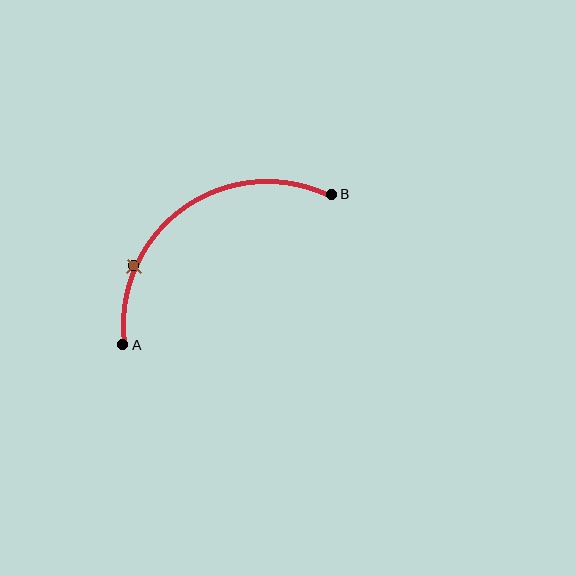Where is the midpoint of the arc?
The arc midpoint is the point on the curve farthest from the straight line joining A and B. It sits above and to the left of that line.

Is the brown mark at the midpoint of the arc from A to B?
No. The brown mark lies on the arc but is closer to endpoint A. The arc midpoint would be at the point on the curve equidistant along the arc from both A and B.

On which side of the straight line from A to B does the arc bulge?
The arc bulges above and to the left of the straight line connecting A and B.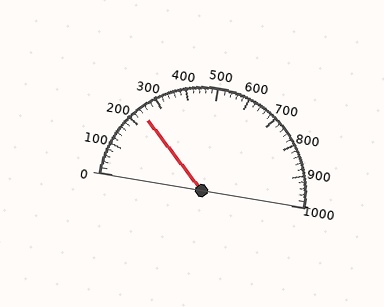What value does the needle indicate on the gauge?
The needle indicates approximately 240.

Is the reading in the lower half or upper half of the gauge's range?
The reading is in the lower half of the range (0 to 1000).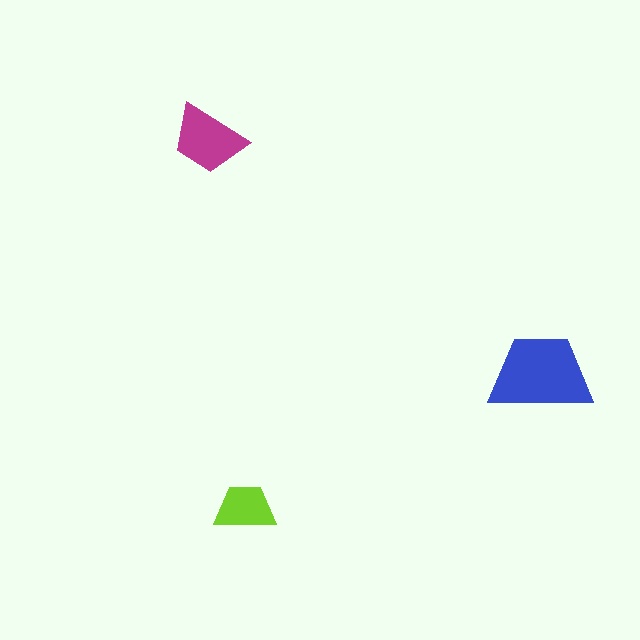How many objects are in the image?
There are 3 objects in the image.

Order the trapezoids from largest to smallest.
the blue one, the magenta one, the lime one.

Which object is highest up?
The magenta trapezoid is topmost.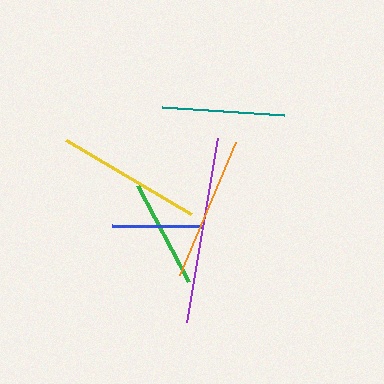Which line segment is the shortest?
The blue line is the shortest at approximately 89 pixels.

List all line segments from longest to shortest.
From longest to shortest: purple, yellow, orange, teal, green, blue.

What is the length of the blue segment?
The blue segment is approximately 89 pixels long.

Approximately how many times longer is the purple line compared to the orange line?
The purple line is approximately 1.3 times the length of the orange line.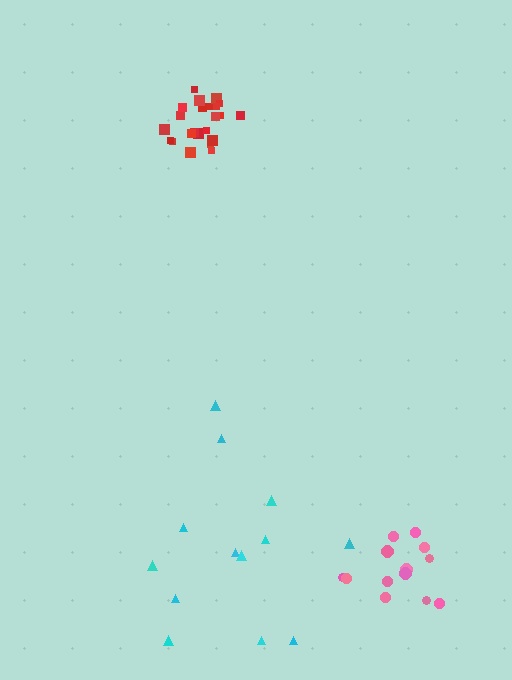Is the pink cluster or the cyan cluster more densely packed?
Pink.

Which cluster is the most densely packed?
Red.